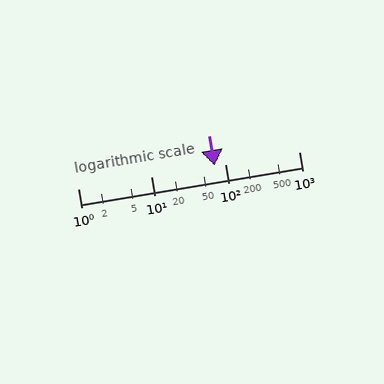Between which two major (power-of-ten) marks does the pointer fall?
The pointer is between 10 and 100.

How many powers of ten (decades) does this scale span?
The scale spans 3 decades, from 1 to 1000.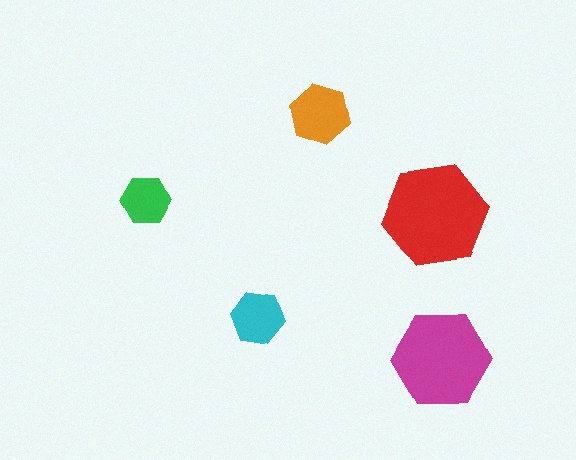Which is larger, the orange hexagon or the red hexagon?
The red one.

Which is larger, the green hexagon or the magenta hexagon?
The magenta one.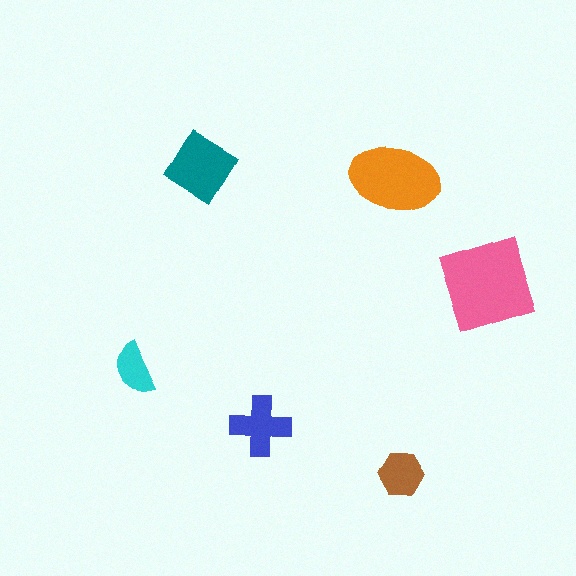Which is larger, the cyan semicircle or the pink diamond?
The pink diamond.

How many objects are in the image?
There are 6 objects in the image.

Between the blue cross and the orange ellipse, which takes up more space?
The orange ellipse.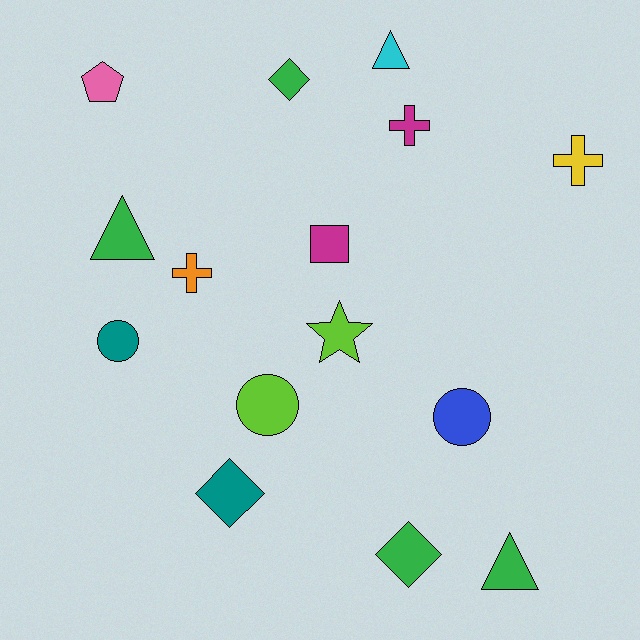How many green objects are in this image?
There are 4 green objects.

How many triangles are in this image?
There are 3 triangles.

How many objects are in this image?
There are 15 objects.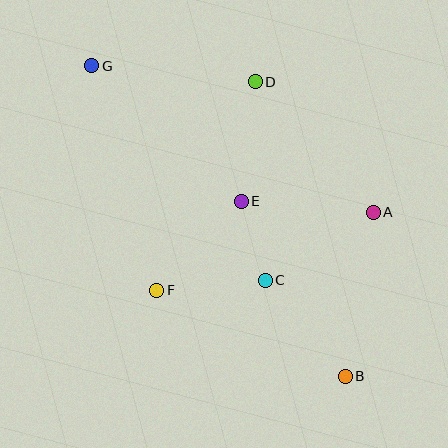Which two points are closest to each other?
Points C and E are closest to each other.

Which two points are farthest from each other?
Points B and G are farthest from each other.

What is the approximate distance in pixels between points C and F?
The distance between C and F is approximately 109 pixels.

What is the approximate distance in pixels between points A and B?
The distance between A and B is approximately 167 pixels.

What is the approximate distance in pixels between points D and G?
The distance between D and G is approximately 164 pixels.